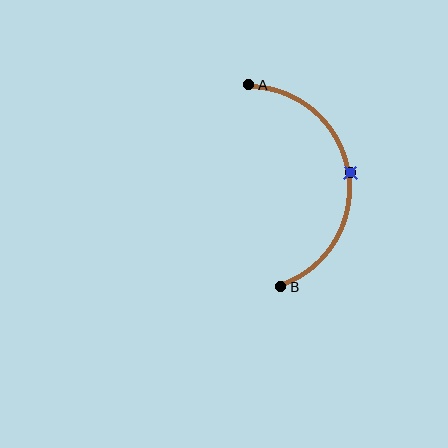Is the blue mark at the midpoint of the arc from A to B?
Yes. The blue mark lies on the arc at equal arc-length from both A and B — it is the arc midpoint.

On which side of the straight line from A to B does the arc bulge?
The arc bulges to the right of the straight line connecting A and B.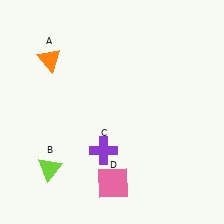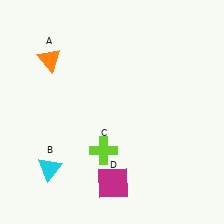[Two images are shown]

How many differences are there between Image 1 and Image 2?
There are 3 differences between the two images.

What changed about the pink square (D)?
In Image 1, D is pink. In Image 2, it changed to magenta.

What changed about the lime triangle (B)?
In Image 1, B is lime. In Image 2, it changed to cyan.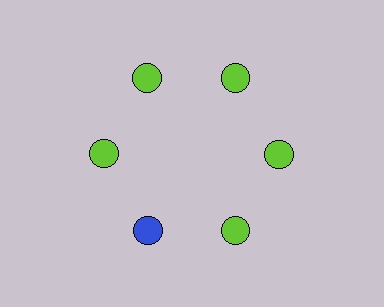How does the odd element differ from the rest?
It has a different color: blue instead of lime.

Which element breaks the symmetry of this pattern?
The blue circle at roughly the 7 o'clock position breaks the symmetry. All other shapes are lime circles.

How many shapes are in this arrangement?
There are 6 shapes arranged in a ring pattern.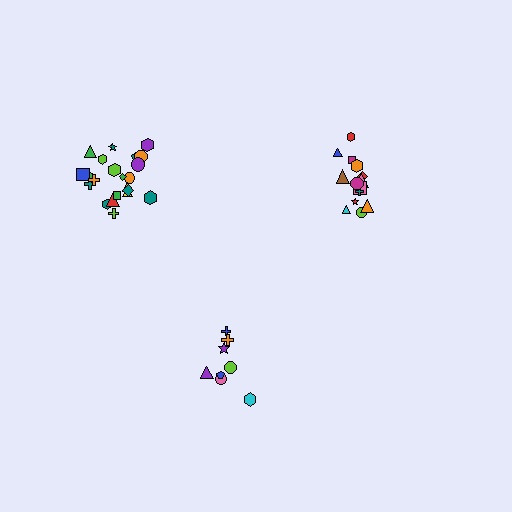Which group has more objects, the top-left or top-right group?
The top-left group.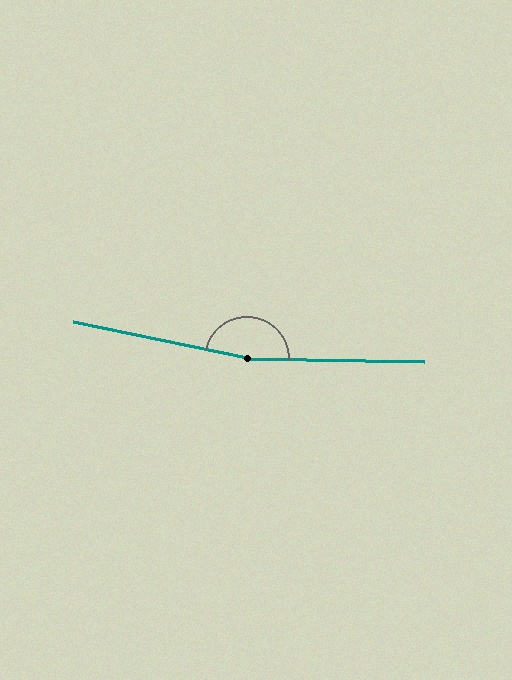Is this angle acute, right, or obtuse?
It is obtuse.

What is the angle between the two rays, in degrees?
Approximately 169 degrees.